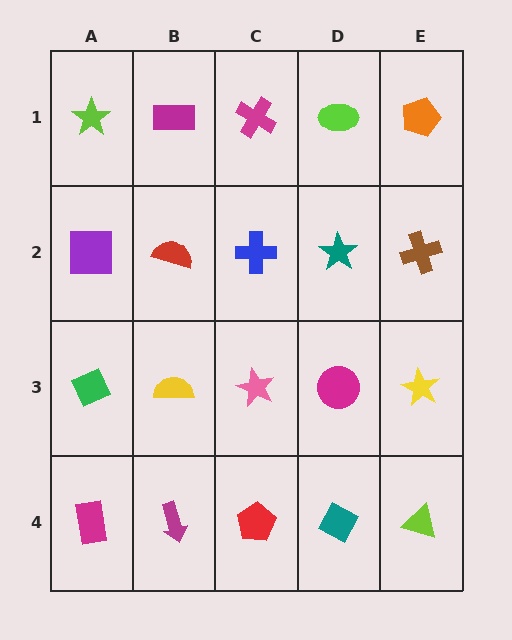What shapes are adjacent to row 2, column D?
A lime ellipse (row 1, column D), a magenta circle (row 3, column D), a blue cross (row 2, column C), a brown cross (row 2, column E).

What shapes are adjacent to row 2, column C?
A magenta cross (row 1, column C), a pink star (row 3, column C), a red semicircle (row 2, column B), a teal star (row 2, column D).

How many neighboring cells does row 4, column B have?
3.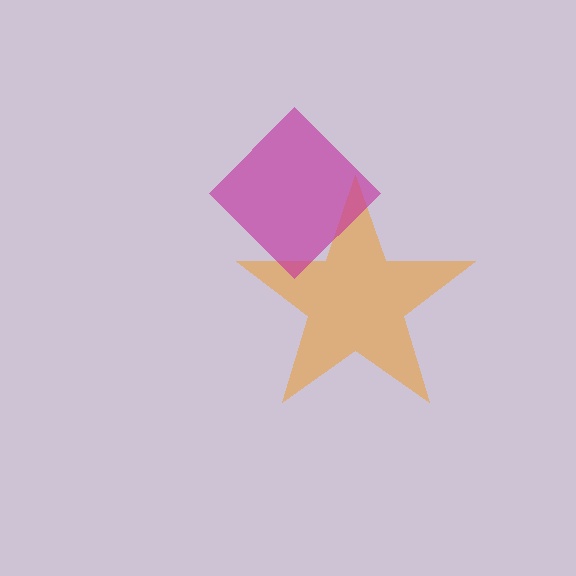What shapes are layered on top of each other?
The layered shapes are: an orange star, a magenta diamond.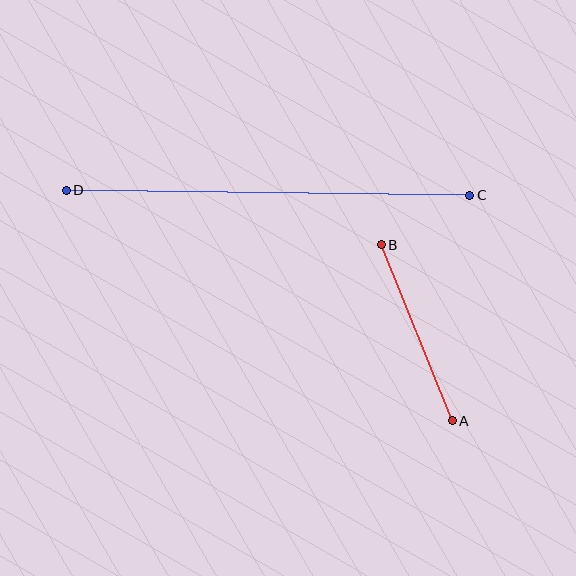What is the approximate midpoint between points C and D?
The midpoint is at approximately (268, 193) pixels.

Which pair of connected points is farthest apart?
Points C and D are farthest apart.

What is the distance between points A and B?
The distance is approximately 189 pixels.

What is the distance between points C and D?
The distance is approximately 404 pixels.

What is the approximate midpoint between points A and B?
The midpoint is at approximately (417, 333) pixels.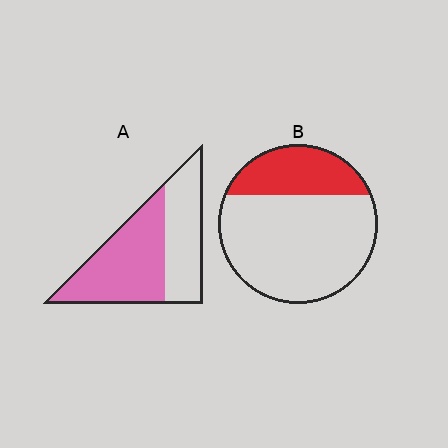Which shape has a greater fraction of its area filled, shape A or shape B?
Shape A.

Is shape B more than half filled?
No.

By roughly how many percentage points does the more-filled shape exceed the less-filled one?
By roughly 30 percentage points (A over B).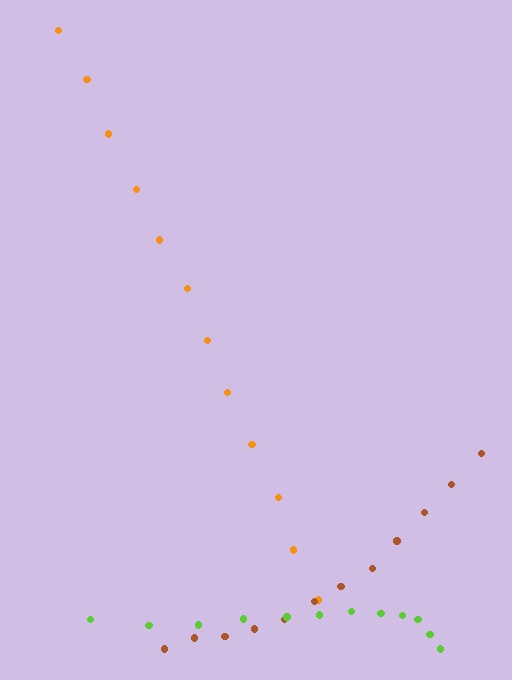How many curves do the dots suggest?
There are 3 distinct paths.